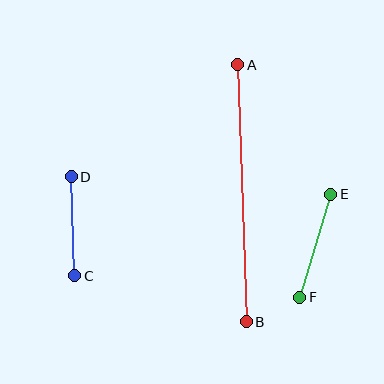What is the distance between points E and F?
The distance is approximately 107 pixels.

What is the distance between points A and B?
The distance is approximately 257 pixels.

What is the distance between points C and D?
The distance is approximately 99 pixels.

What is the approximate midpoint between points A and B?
The midpoint is at approximately (242, 193) pixels.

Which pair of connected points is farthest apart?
Points A and B are farthest apart.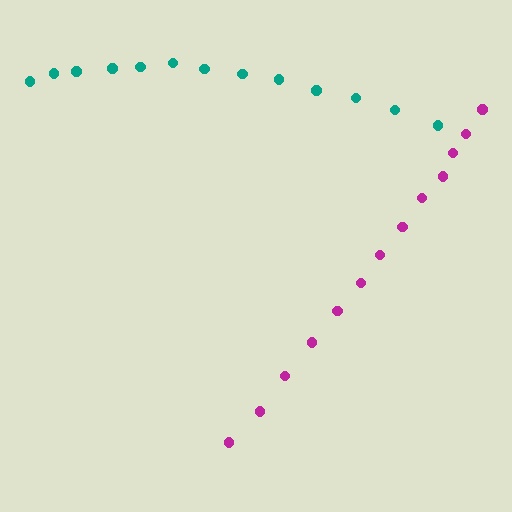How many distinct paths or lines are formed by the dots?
There are 2 distinct paths.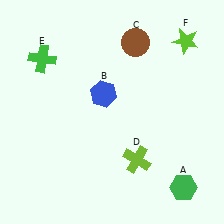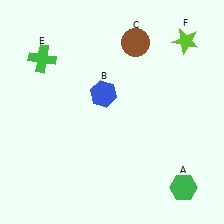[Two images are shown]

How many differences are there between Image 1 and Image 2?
There is 1 difference between the two images.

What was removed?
The lime cross (D) was removed in Image 2.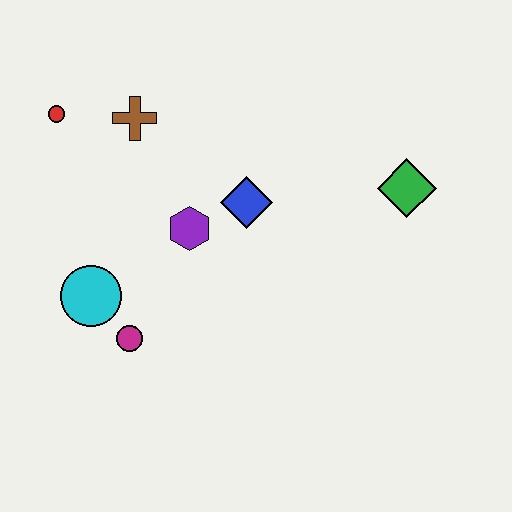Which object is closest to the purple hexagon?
The blue diamond is closest to the purple hexagon.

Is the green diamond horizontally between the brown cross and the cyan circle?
No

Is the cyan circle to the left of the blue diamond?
Yes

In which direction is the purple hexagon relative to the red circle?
The purple hexagon is to the right of the red circle.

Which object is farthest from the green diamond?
The red circle is farthest from the green diamond.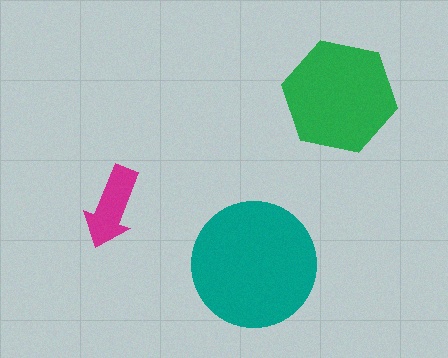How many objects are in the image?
There are 3 objects in the image.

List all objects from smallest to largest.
The magenta arrow, the green hexagon, the teal circle.